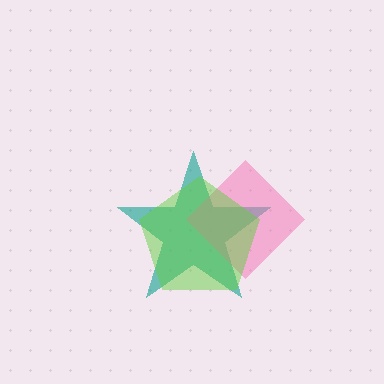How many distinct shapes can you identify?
There are 3 distinct shapes: a teal star, a pink diamond, a lime pentagon.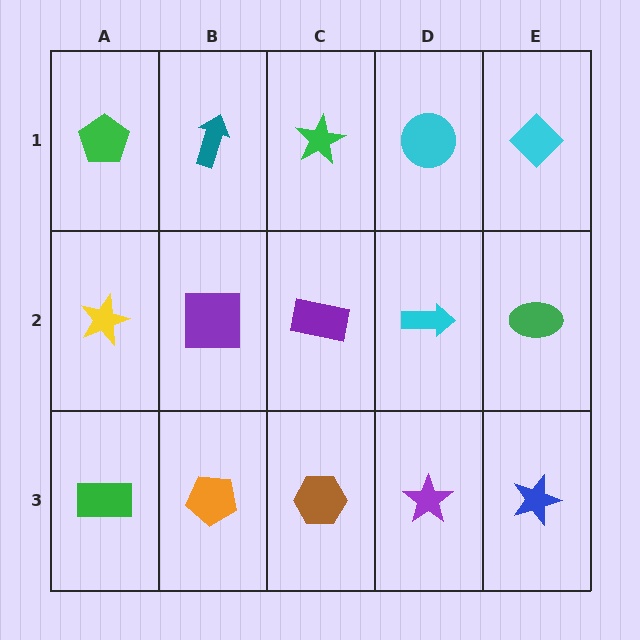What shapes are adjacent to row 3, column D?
A cyan arrow (row 2, column D), a brown hexagon (row 3, column C), a blue star (row 3, column E).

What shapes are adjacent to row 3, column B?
A purple square (row 2, column B), a green rectangle (row 3, column A), a brown hexagon (row 3, column C).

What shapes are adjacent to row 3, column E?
A green ellipse (row 2, column E), a purple star (row 3, column D).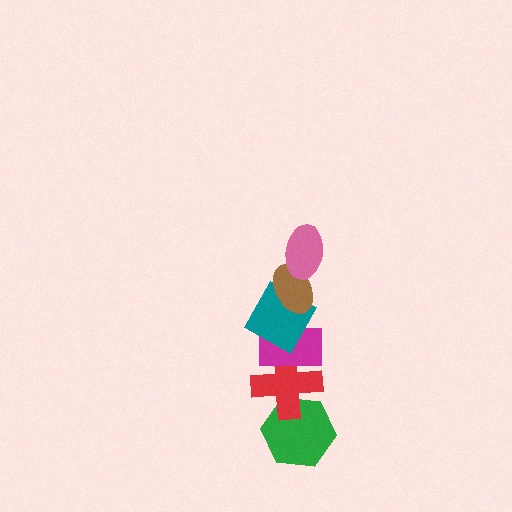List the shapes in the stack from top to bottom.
From top to bottom: the pink ellipse, the brown ellipse, the teal square, the magenta rectangle, the red cross, the green hexagon.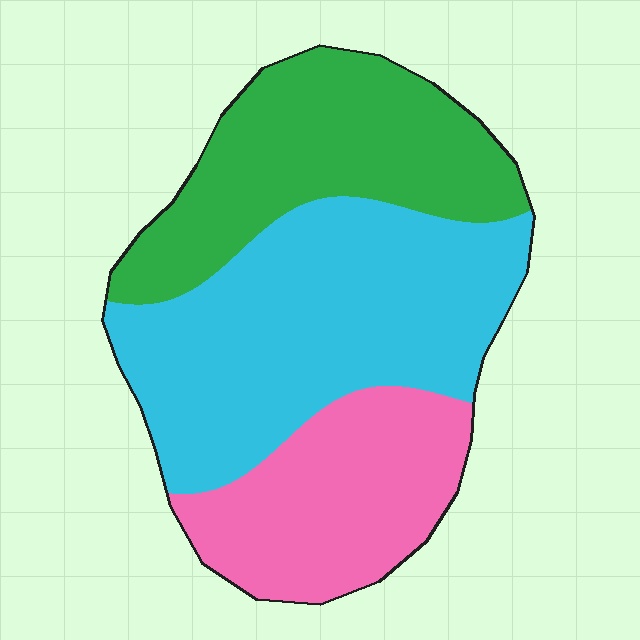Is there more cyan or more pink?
Cyan.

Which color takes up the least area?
Pink, at roughly 25%.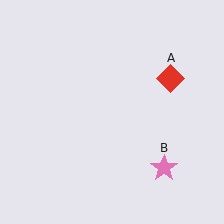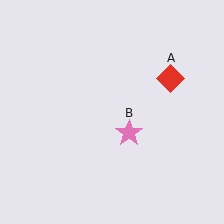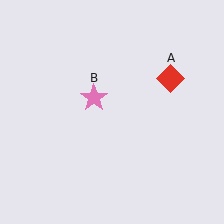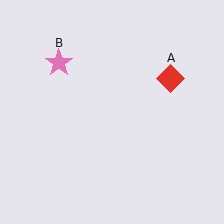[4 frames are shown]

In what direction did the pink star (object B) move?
The pink star (object B) moved up and to the left.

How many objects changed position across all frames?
1 object changed position: pink star (object B).